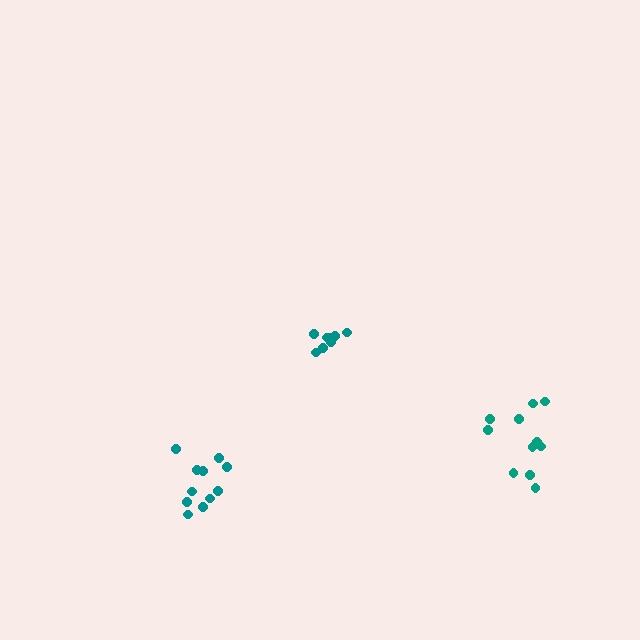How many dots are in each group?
Group 1: 11 dots, Group 2: 11 dots, Group 3: 8 dots (30 total).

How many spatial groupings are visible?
There are 3 spatial groupings.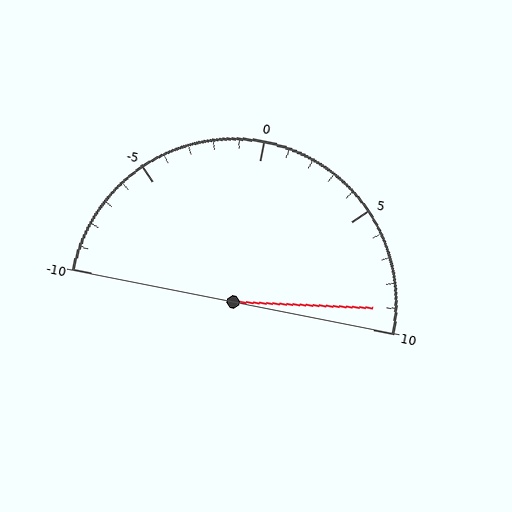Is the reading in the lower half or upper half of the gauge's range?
The reading is in the upper half of the range (-10 to 10).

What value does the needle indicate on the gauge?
The needle indicates approximately 9.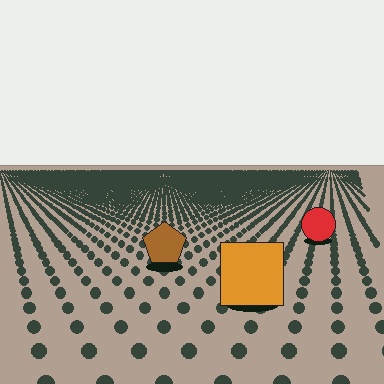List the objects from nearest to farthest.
From nearest to farthest: the orange square, the brown pentagon, the red circle.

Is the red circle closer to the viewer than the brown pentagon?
No. The brown pentagon is closer — you can tell from the texture gradient: the ground texture is coarser near it.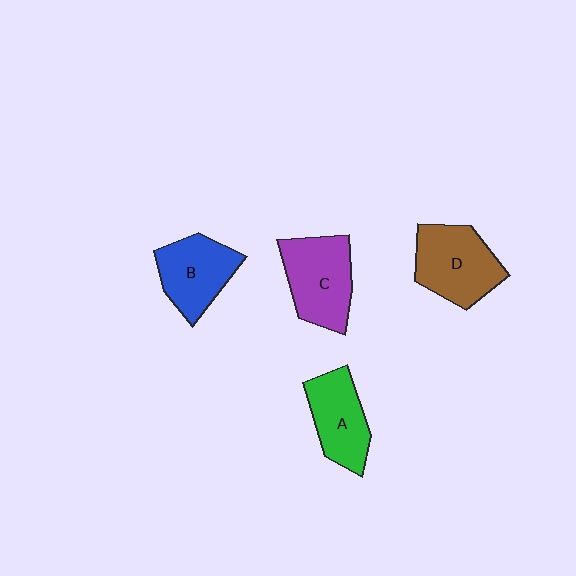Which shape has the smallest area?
Shape A (green).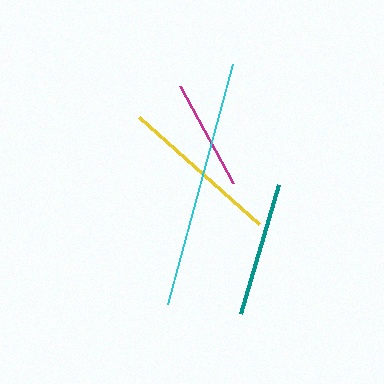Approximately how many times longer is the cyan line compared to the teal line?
The cyan line is approximately 1.8 times the length of the teal line.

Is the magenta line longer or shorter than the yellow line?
The yellow line is longer than the magenta line.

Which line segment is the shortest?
The magenta line is the shortest at approximately 110 pixels.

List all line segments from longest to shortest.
From longest to shortest: cyan, yellow, teal, magenta.